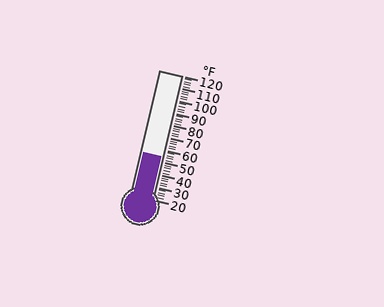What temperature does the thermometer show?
The thermometer shows approximately 54°F.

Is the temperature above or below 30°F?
The temperature is above 30°F.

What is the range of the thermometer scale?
The thermometer scale ranges from 20°F to 120°F.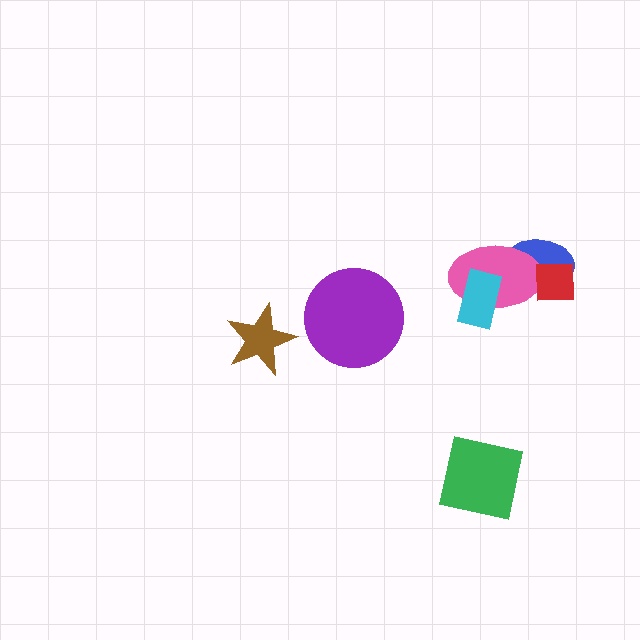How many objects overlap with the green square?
0 objects overlap with the green square.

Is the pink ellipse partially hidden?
Yes, it is partially covered by another shape.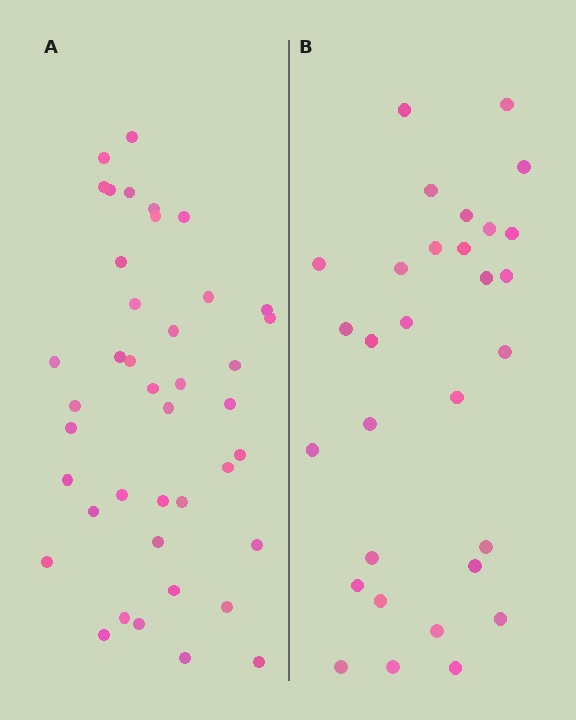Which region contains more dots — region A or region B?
Region A (the left region) has more dots.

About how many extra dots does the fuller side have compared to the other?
Region A has roughly 12 or so more dots than region B.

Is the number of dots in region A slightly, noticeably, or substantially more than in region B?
Region A has noticeably more, but not dramatically so. The ratio is roughly 1.4 to 1.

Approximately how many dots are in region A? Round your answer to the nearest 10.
About 40 dots. (The exact count is 41, which rounds to 40.)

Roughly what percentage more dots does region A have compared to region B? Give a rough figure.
About 35% more.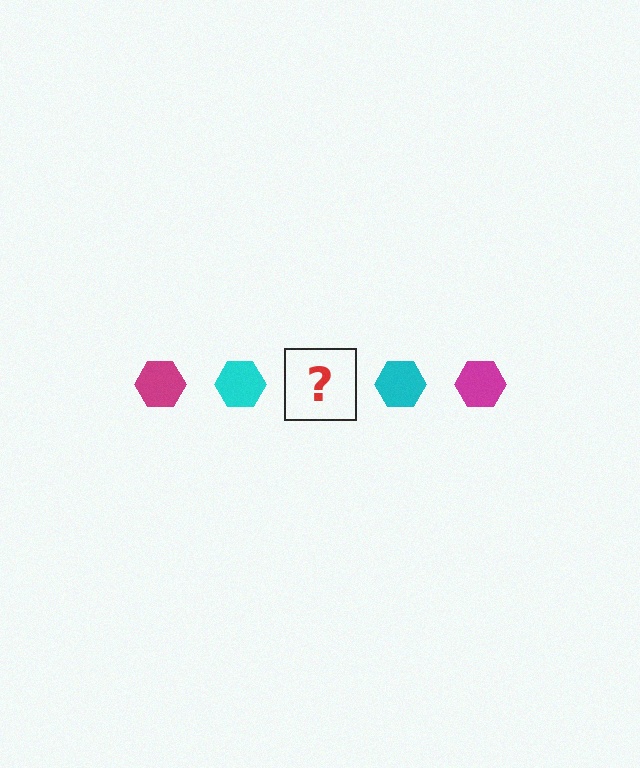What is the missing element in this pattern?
The missing element is a magenta hexagon.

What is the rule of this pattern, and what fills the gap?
The rule is that the pattern cycles through magenta, cyan hexagons. The gap should be filled with a magenta hexagon.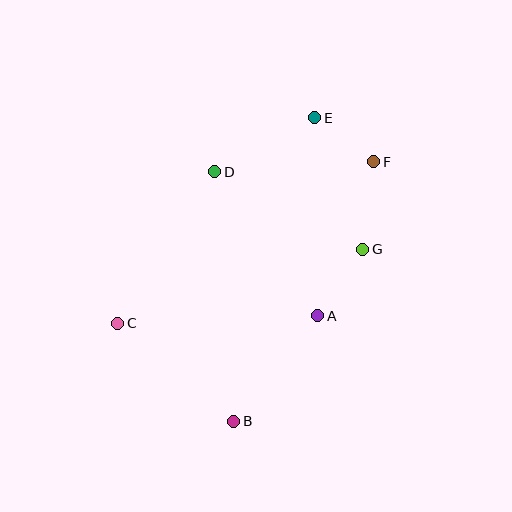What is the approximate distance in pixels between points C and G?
The distance between C and G is approximately 256 pixels.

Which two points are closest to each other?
Points E and F are closest to each other.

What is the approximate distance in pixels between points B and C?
The distance between B and C is approximately 152 pixels.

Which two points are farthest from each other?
Points B and E are farthest from each other.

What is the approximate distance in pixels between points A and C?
The distance between A and C is approximately 200 pixels.